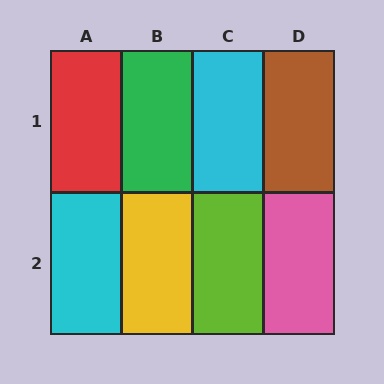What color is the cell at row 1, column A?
Red.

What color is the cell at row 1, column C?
Cyan.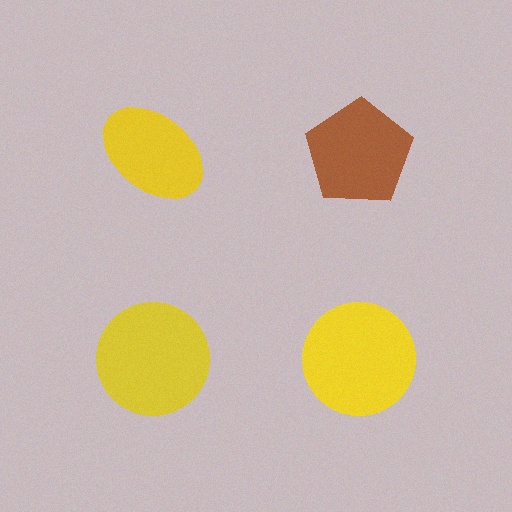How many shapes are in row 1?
2 shapes.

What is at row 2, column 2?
A yellow circle.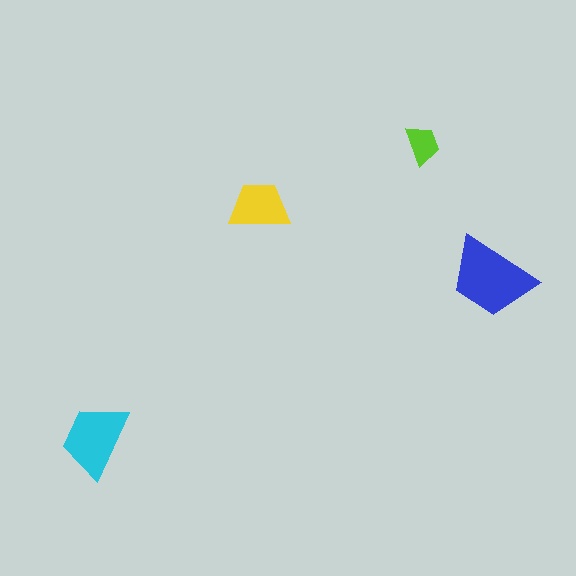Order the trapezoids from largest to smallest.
the blue one, the cyan one, the yellow one, the lime one.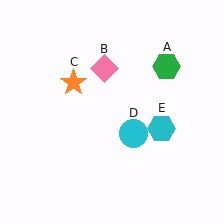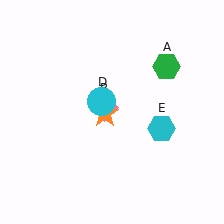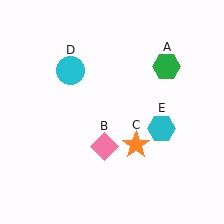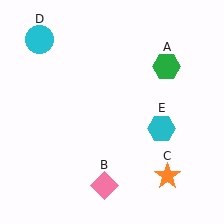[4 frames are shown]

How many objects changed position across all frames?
3 objects changed position: pink diamond (object B), orange star (object C), cyan circle (object D).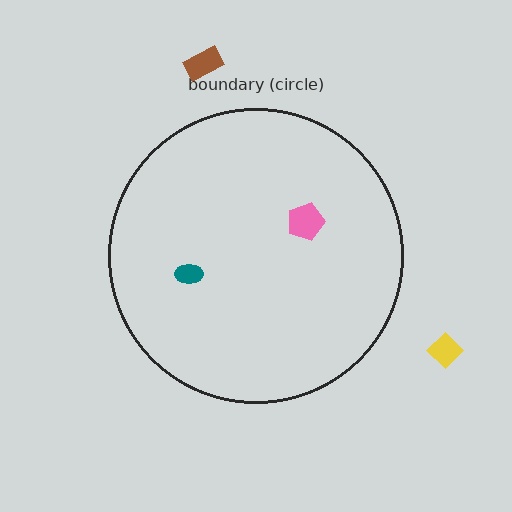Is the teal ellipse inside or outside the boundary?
Inside.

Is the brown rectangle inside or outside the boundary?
Outside.